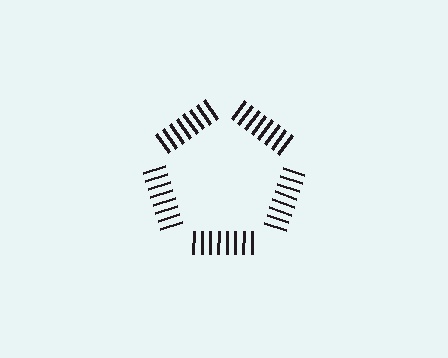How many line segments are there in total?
40 — 8 along each of the 5 edges.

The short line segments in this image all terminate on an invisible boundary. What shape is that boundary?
An illusory pentagon — the line segments terminate on its edges but no continuous stroke is drawn.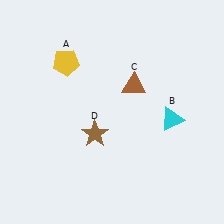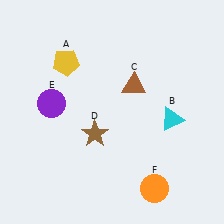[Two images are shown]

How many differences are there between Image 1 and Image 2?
There are 2 differences between the two images.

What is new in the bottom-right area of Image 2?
An orange circle (F) was added in the bottom-right area of Image 2.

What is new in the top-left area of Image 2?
A purple circle (E) was added in the top-left area of Image 2.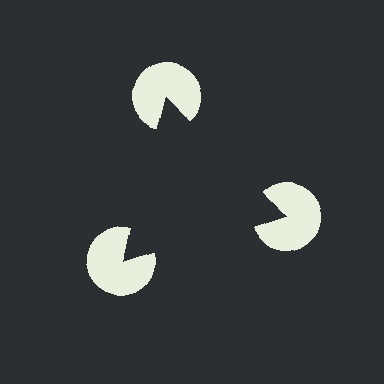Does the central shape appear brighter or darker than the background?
It typically appears slightly darker than the background, even though no actual brightness change is drawn.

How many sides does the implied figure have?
3 sides.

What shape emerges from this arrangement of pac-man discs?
An illusory triangle — its edges are inferred from the aligned wedge cuts in the pac-man discs, not physically drawn.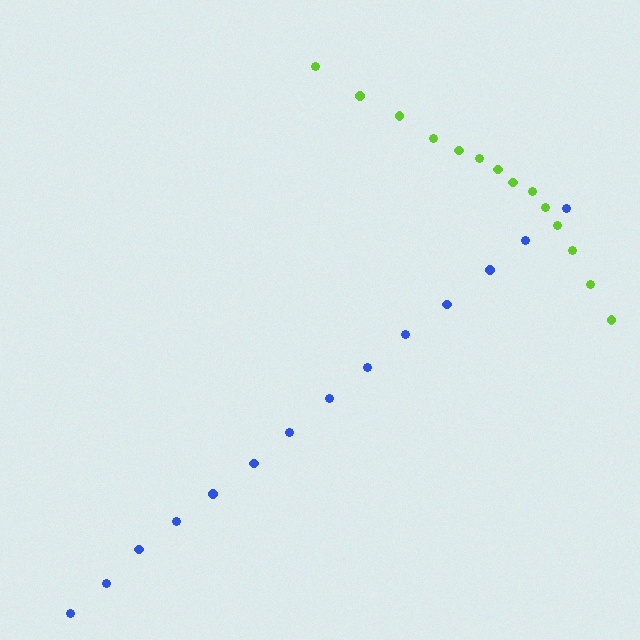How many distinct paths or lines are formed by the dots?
There are 2 distinct paths.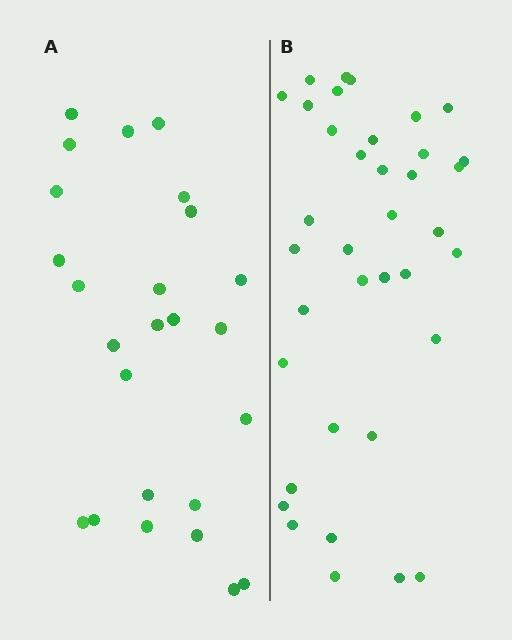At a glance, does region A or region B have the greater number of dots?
Region B (the right region) has more dots.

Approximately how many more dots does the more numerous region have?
Region B has roughly 12 or so more dots than region A.